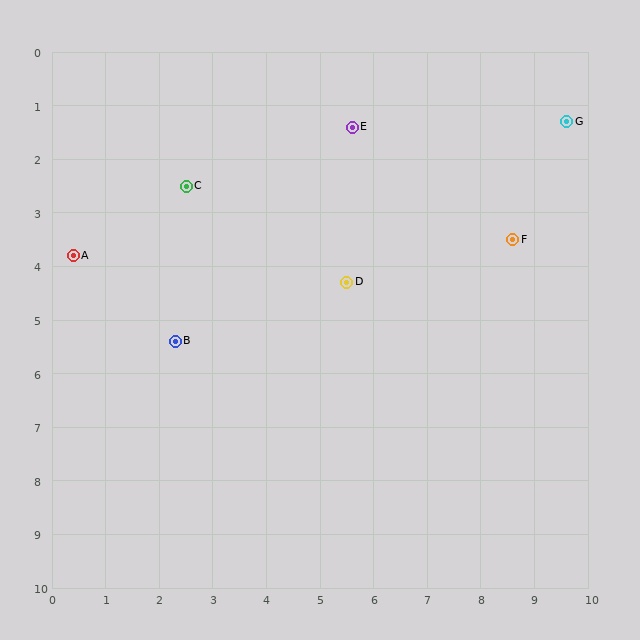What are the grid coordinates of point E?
Point E is at approximately (5.6, 1.4).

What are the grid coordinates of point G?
Point G is at approximately (9.6, 1.3).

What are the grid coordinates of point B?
Point B is at approximately (2.3, 5.4).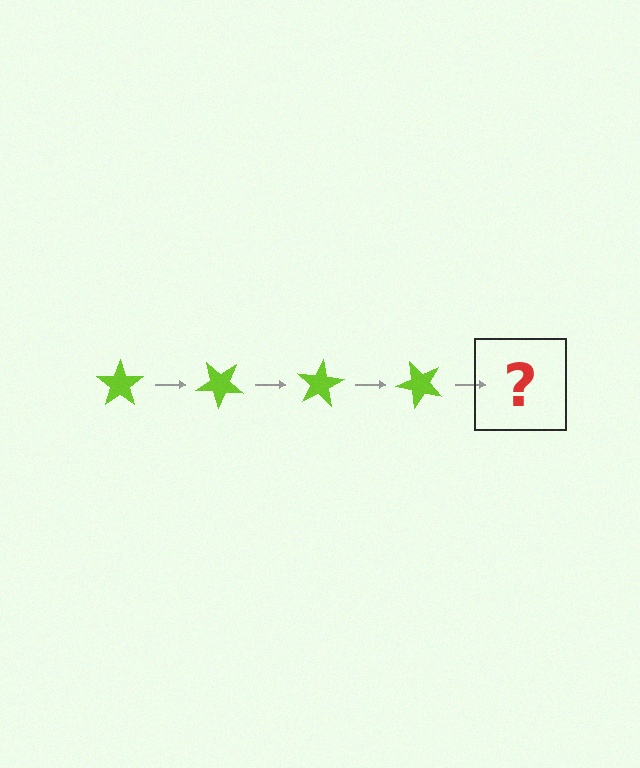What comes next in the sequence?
The next element should be a lime star rotated 160 degrees.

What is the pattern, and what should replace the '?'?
The pattern is that the star rotates 40 degrees each step. The '?' should be a lime star rotated 160 degrees.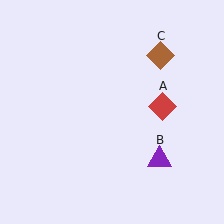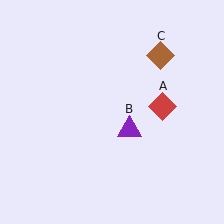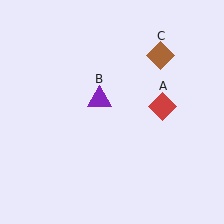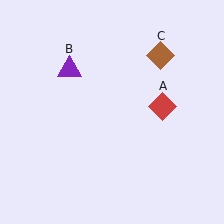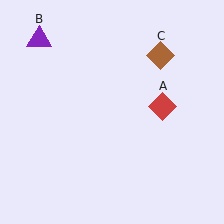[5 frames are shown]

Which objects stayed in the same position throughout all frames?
Red diamond (object A) and brown diamond (object C) remained stationary.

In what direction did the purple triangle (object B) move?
The purple triangle (object B) moved up and to the left.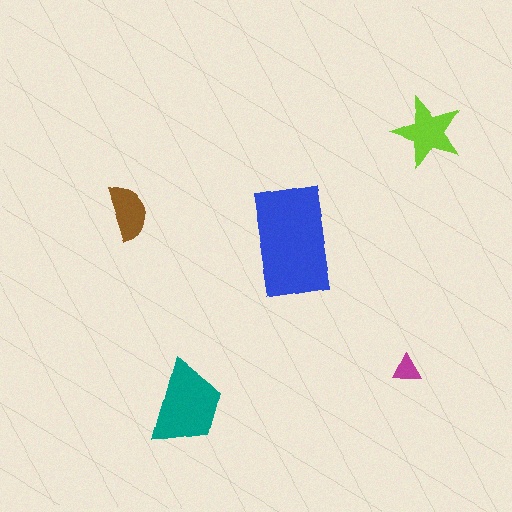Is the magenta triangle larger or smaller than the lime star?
Smaller.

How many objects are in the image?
There are 5 objects in the image.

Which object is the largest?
The blue rectangle.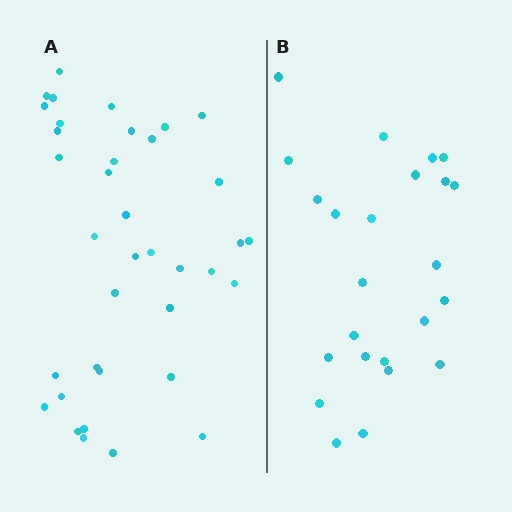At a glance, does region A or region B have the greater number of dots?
Region A (the left region) has more dots.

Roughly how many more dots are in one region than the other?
Region A has approximately 15 more dots than region B.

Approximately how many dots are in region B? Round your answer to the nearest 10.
About 20 dots. (The exact count is 24, which rounds to 20.)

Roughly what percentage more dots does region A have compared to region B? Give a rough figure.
About 55% more.